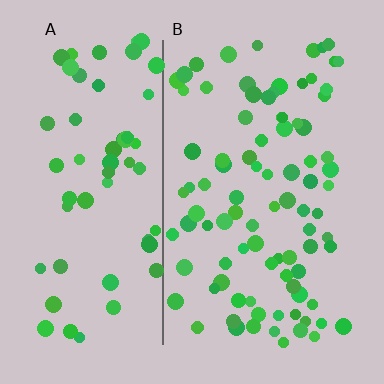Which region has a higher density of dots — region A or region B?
B (the right).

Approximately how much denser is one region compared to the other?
Approximately 1.5× — region B over region A.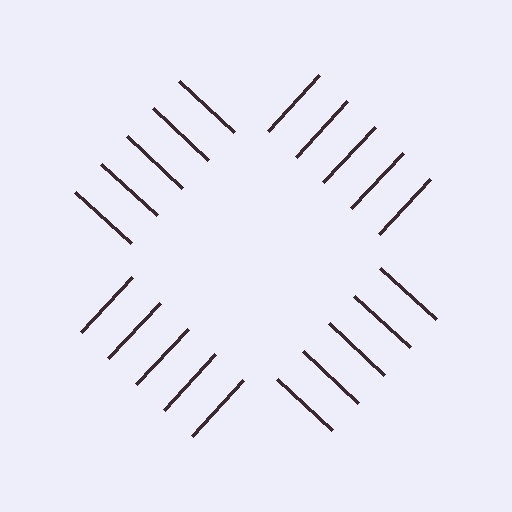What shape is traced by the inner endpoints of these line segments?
An illusory square — the line segments terminate on its edges but no continuous stroke is drawn.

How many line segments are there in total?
20 — 5 along each of the 4 edges.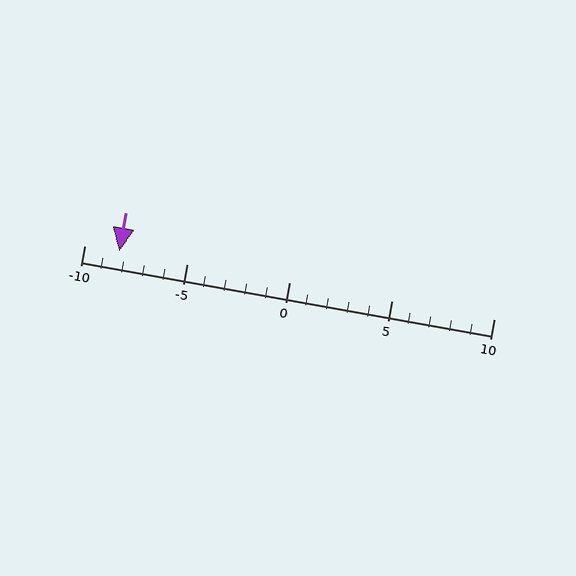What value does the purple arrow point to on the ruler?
The purple arrow points to approximately -8.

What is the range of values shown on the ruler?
The ruler shows values from -10 to 10.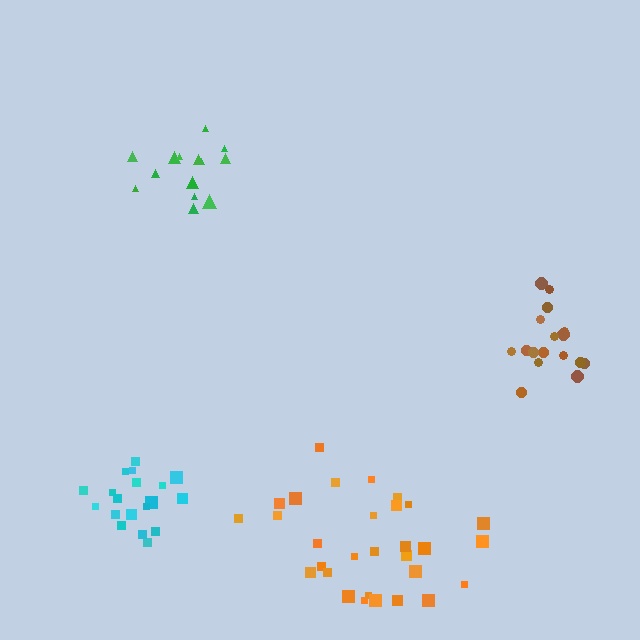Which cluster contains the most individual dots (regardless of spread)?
Orange (31).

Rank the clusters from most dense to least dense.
cyan, brown, green, orange.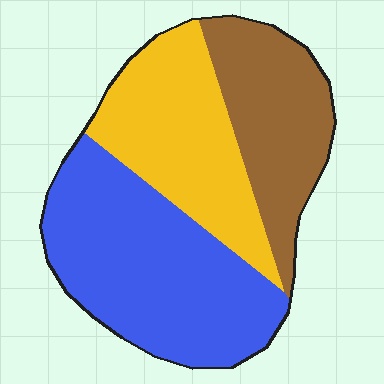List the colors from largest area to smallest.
From largest to smallest: blue, yellow, brown.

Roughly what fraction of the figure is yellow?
Yellow covers around 30% of the figure.